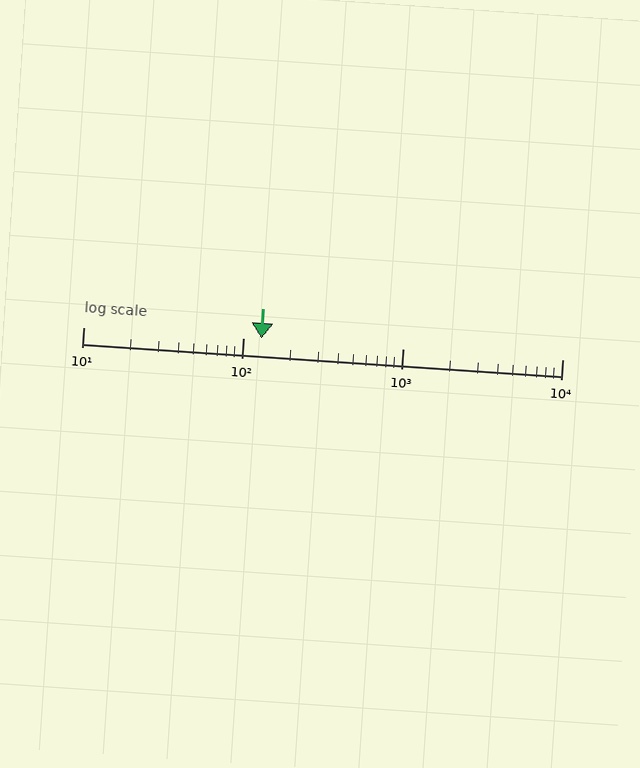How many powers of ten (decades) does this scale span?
The scale spans 3 decades, from 10 to 10000.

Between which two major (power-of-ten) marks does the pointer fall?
The pointer is between 100 and 1000.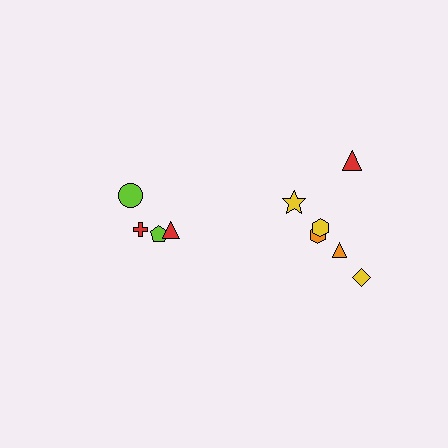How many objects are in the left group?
There are 4 objects.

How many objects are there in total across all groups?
There are 10 objects.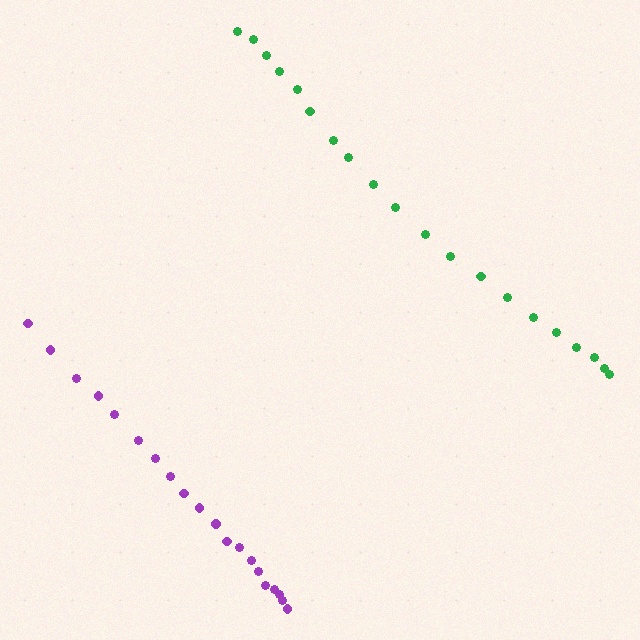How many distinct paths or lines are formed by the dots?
There are 2 distinct paths.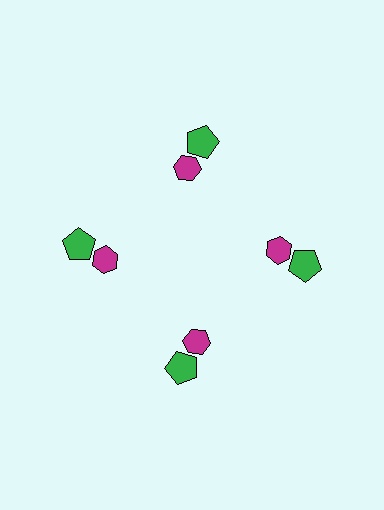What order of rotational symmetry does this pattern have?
This pattern has 4-fold rotational symmetry.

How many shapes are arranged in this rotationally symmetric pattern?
There are 8 shapes, arranged in 4 groups of 2.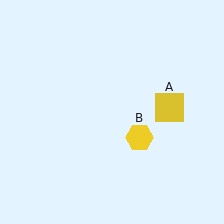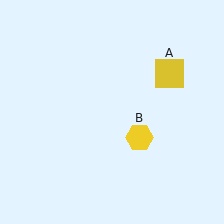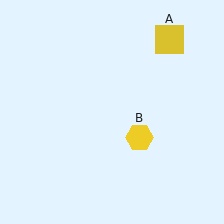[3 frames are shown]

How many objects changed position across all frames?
1 object changed position: yellow square (object A).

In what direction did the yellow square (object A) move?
The yellow square (object A) moved up.